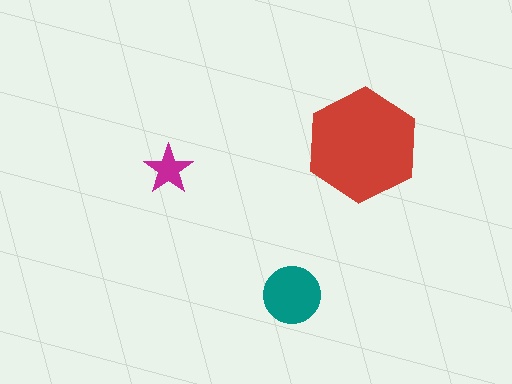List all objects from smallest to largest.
The magenta star, the teal circle, the red hexagon.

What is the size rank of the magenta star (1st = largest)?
3rd.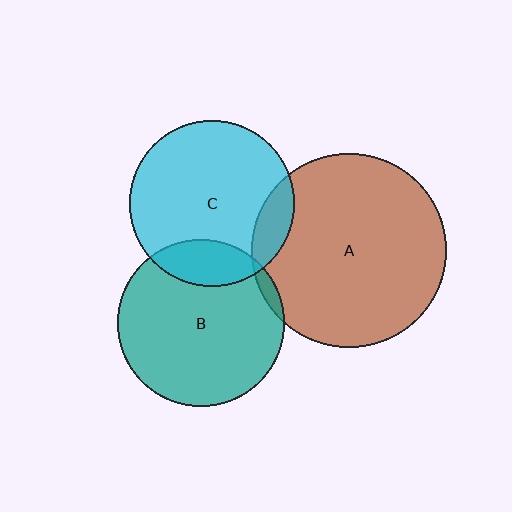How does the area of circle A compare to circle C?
Approximately 1.4 times.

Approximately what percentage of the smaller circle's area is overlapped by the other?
Approximately 10%.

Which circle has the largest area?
Circle A (brown).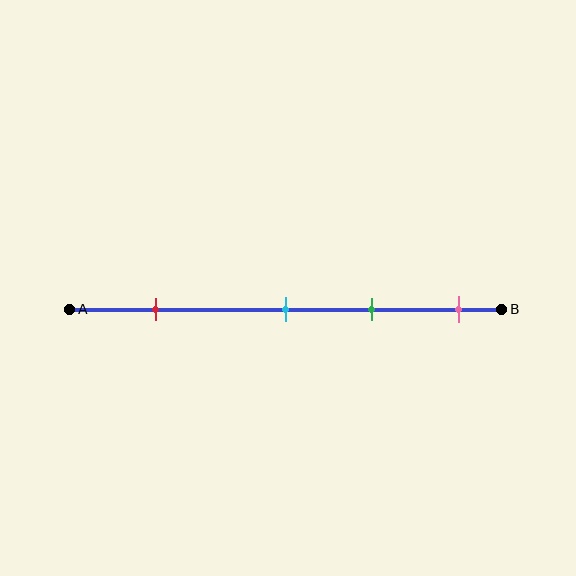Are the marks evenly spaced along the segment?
No, the marks are not evenly spaced.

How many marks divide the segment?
There are 4 marks dividing the segment.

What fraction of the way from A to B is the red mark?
The red mark is approximately 20% (0.2) of the way from A to B.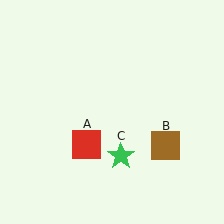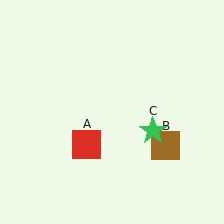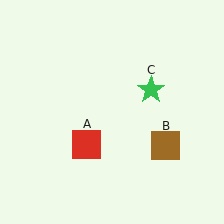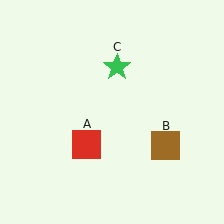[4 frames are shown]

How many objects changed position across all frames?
1 object changed position: green star (object C).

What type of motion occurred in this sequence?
The green star (object C) rotated counterclockwise around the center of the scene.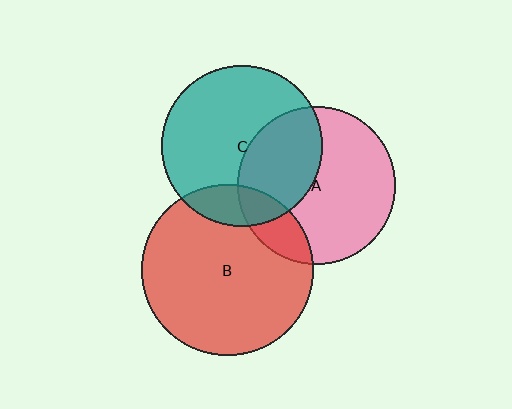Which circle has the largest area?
Circle B (red).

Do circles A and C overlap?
Yes.